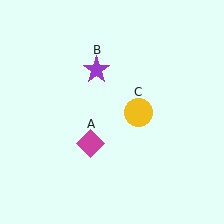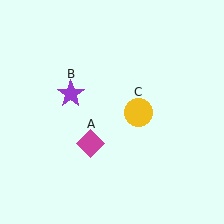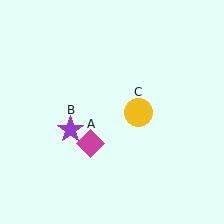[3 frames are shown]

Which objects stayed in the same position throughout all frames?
Magenta diamond (object A) and yellow circle (object C) remained stationary.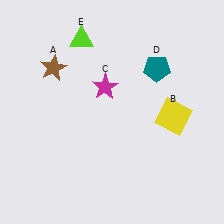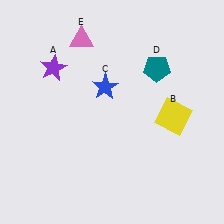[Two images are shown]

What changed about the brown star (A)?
In Image 1, A is brown. In Image 2, it changed to purple.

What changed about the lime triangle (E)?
In Image 1, E is lime. In Image 2, it changed to pink.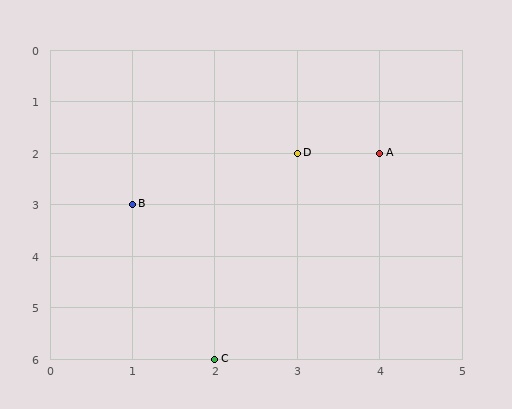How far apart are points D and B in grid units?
Points D and B are 2 columns and 1 row apart (about 2.2 grid units diagonally).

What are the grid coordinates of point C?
Point C is at grid coordinates (2, 6).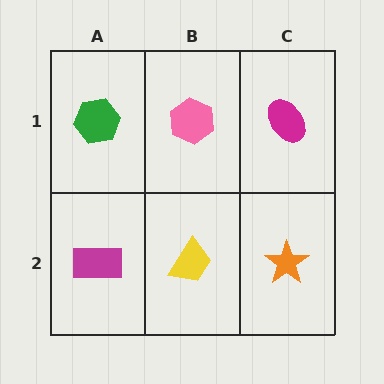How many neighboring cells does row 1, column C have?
2.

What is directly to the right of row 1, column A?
A pink hexagon.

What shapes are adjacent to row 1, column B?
A yellow trapezoid (row 2, column B), a green hexagon (row 1, column A), a magenta ellipse (row 1, column C).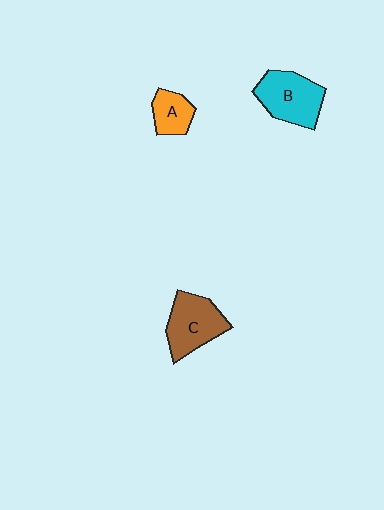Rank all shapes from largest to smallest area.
From largest to smallest: B (cyan), C (brown), A (orange).